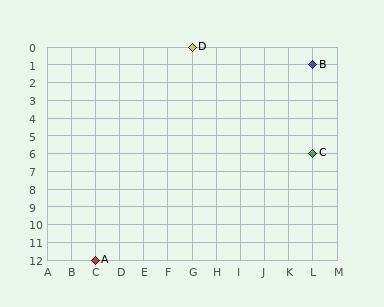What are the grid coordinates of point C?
Point C is at grid coordinates (L, 6).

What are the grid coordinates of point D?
Point D is at grid coordinates (G, 0).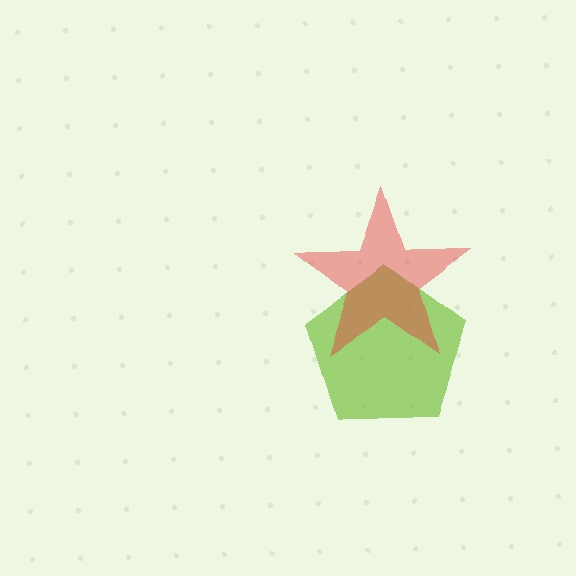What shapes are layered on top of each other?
The layered shapes are: a lime pentagon, a red star.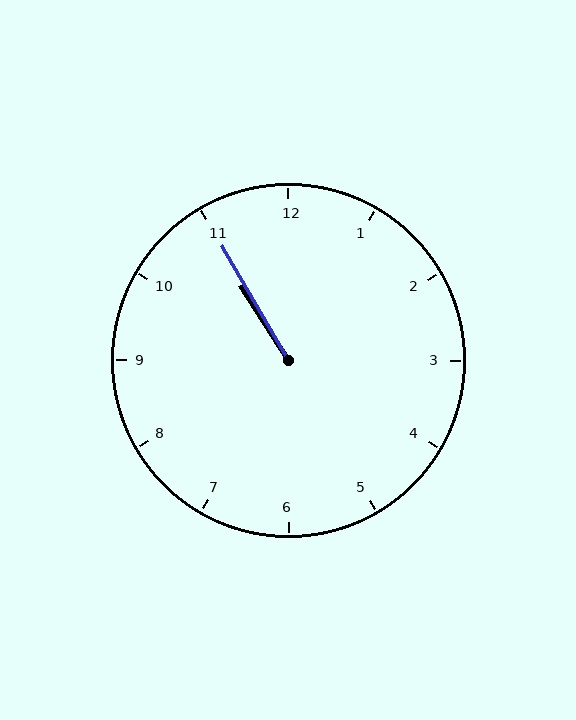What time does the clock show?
10:55.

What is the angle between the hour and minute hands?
Approximately 2 degrees.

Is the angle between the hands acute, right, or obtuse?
It is acute.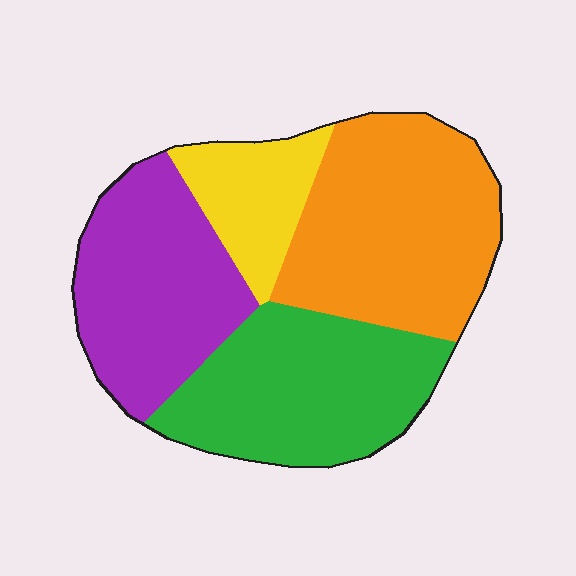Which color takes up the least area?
Yellow, at roughly 10%.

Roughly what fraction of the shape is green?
Green covers roughly 30% of the shape.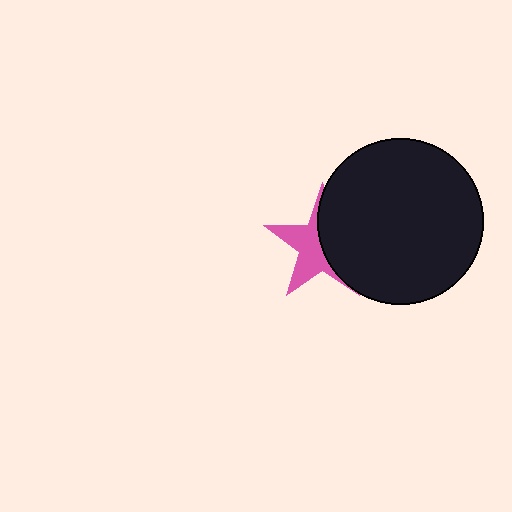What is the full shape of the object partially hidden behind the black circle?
The partially hidden object is a pink star.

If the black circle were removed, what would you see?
You would see the complete pink star.